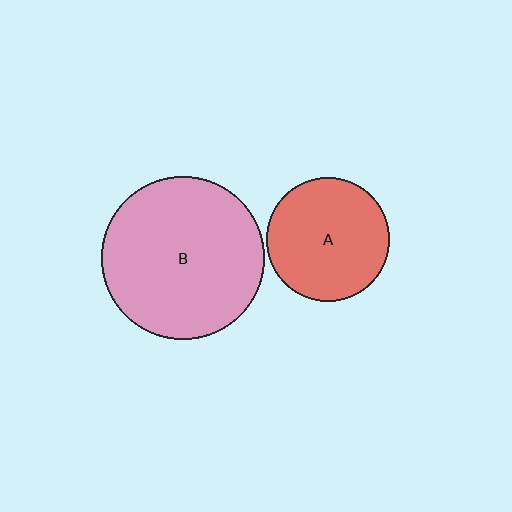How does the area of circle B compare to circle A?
Approximately 1.8 times.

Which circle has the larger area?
Circle B (pink).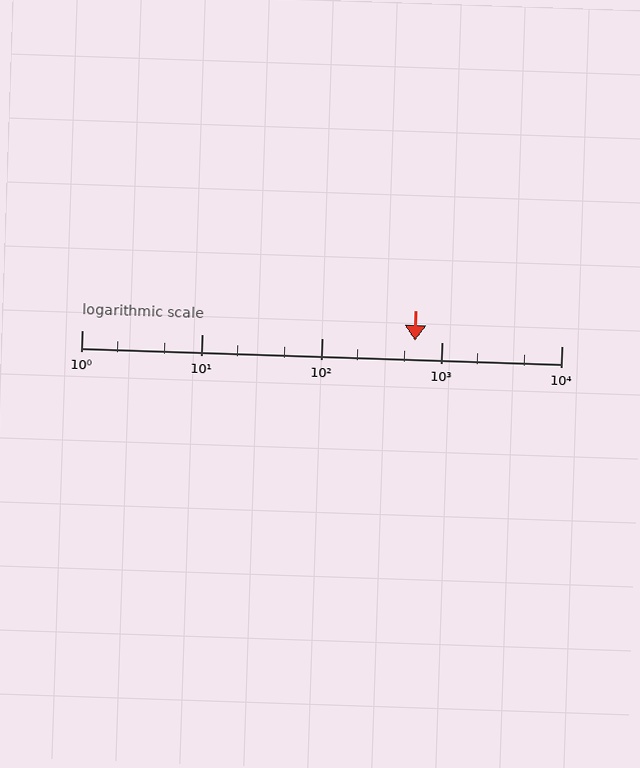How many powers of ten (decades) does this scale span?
The scale spans 4 decades, from 1 to 10000.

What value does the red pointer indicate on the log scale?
The pointer indicates approximately 600.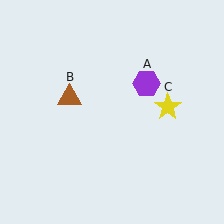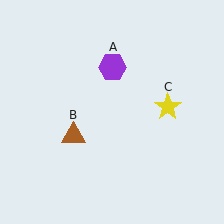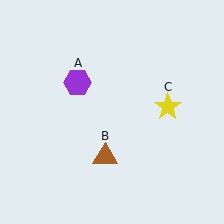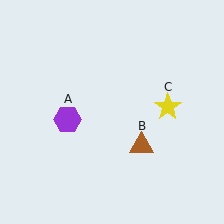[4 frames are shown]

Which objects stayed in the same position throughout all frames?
Yellow star (object C) remained stationary.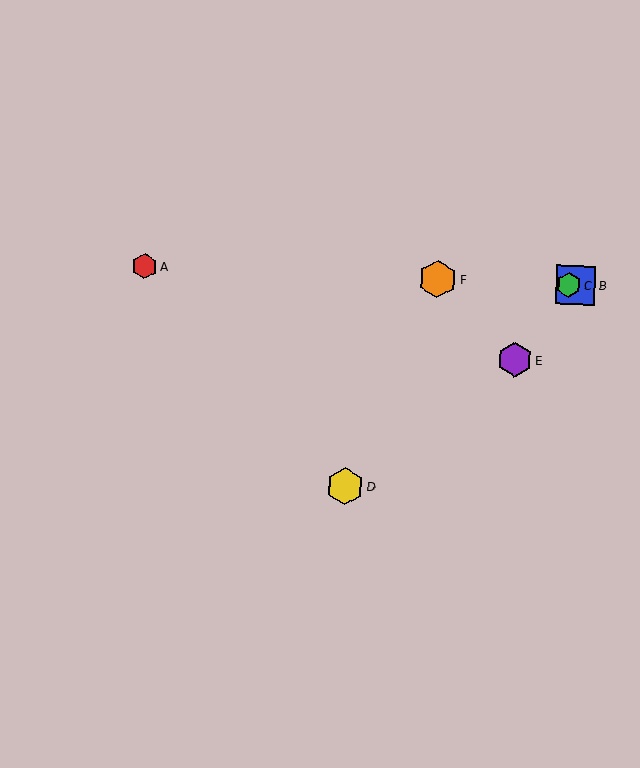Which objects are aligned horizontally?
Objects A, B, C, F are aligned horizontally.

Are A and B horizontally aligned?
Yes, both are at y≈266.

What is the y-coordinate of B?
Object B is at y≈285.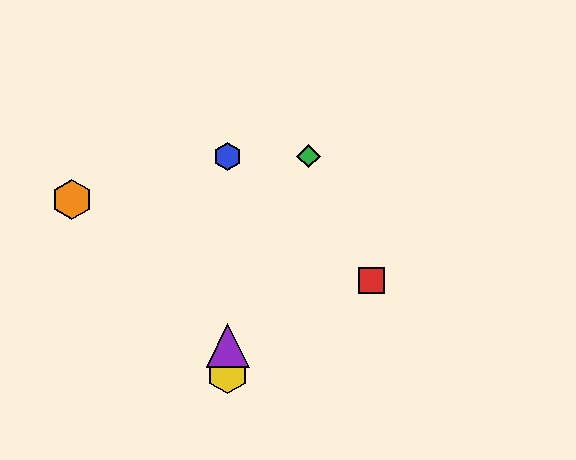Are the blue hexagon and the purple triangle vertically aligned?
Yes, both are at x≈228.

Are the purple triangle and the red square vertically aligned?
No, the purple triangle is at x≈228 and the red square is at x≈372.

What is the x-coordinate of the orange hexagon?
The orange hexagon is at x≈72.